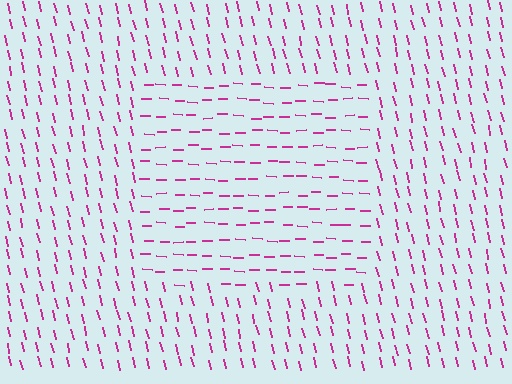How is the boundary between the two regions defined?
The boundary is defined purely by a change in line orientation (approximately 75 degrees difference). All lines are the same color and thickness.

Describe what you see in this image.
The image is filled with small magenta line segments. A rectangle region in the image has lines oriented differently from the surrounding lines, creating a visible texture boundary.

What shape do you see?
I see a rectangle.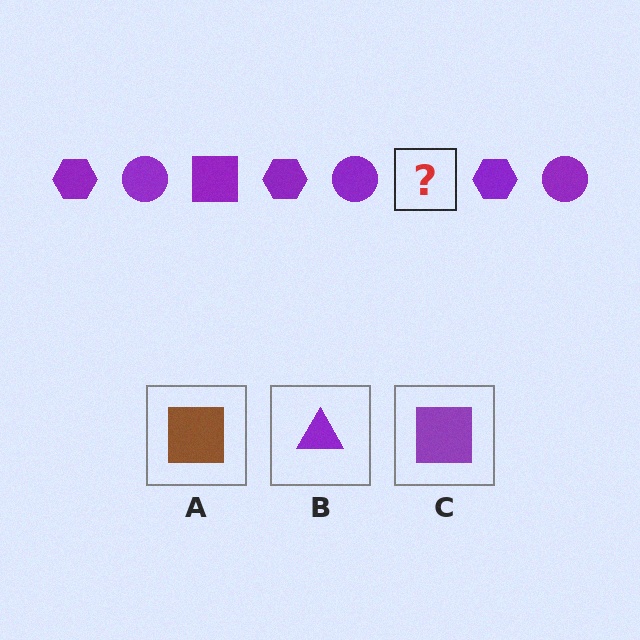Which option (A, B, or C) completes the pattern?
C.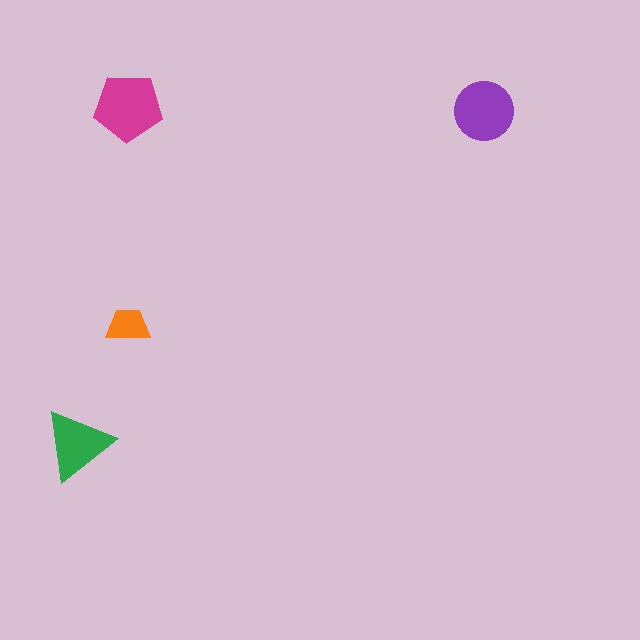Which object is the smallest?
The orange trapezoid.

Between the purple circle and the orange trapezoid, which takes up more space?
The purple circle.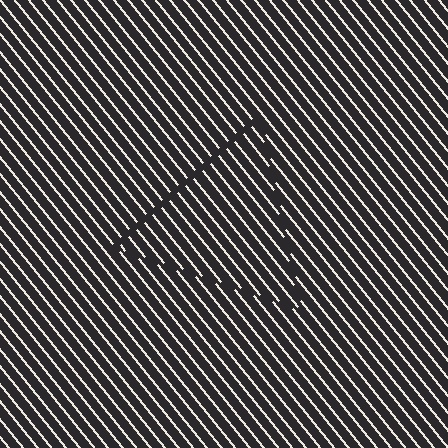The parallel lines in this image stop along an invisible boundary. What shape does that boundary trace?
An illusory triangle. The interior of the shape contains the same grating, shifted by half a period — the contour is defined by the phase discontinuity where line-ends from the inner and outer gratings abut.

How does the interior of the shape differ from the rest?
The interior of the shape contains the same grating, shifted by half a period — the contour is defined by the phase discontinuity where line-ends from the inner and outer gratings abut.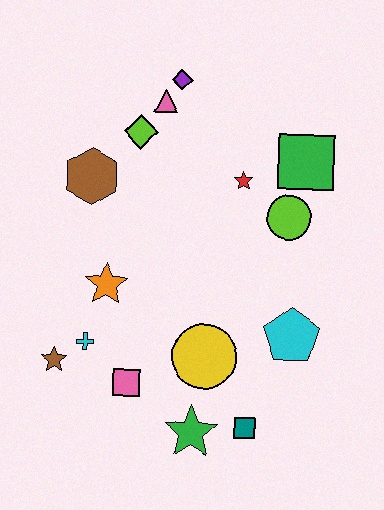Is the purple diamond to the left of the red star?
Yes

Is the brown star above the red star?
No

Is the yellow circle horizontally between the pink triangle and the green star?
No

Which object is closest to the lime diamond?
The pink triangle is closest to the lime diamond.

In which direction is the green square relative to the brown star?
The green square is to the right of the brown star.